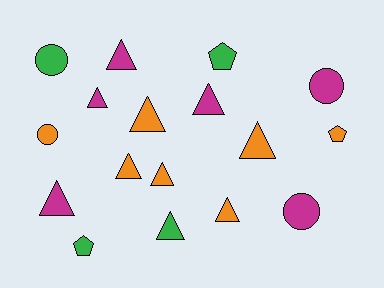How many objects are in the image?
There are 17 objects.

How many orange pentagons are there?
There is 1 orange pentagon.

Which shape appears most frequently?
Triangle, with 10 objects.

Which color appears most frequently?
Orange, with 7 objects.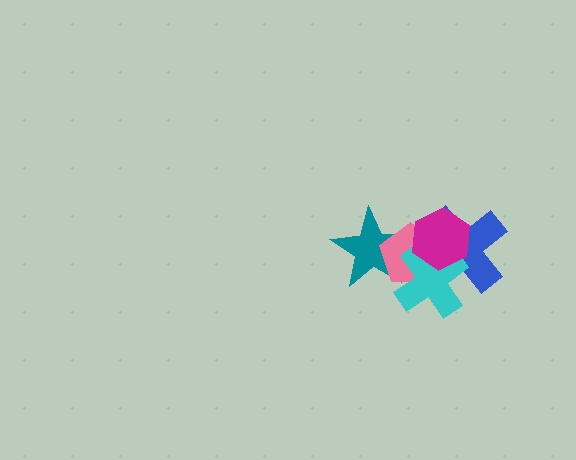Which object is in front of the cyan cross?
The magenta hexagon is in front of the cyan cross.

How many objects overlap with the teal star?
2 objects overlap with the teal star.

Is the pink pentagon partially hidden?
Yes, it is partially covered by another shape.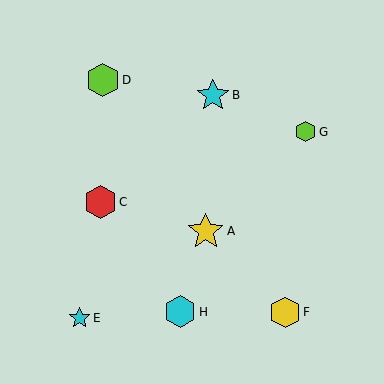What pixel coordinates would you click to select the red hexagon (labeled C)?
Click at (100, 202) to select the red hexagon C.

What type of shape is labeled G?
Shape G is a lime hexagon.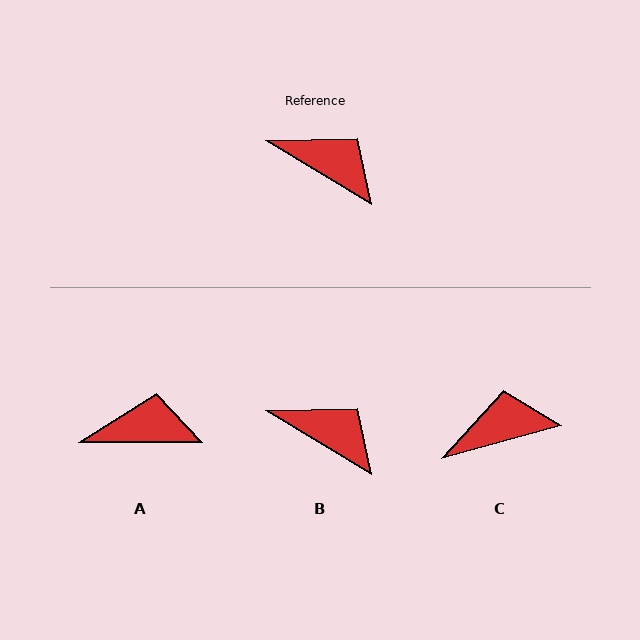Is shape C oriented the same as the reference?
No, it is off by about 46 degrees.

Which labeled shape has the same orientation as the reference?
B.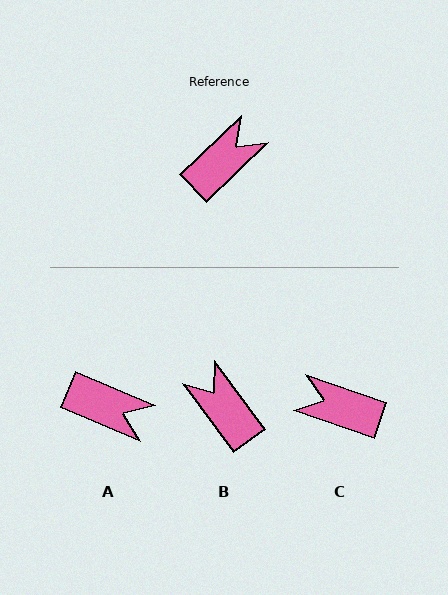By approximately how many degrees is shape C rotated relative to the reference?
Approximately 117 degrees counter-clockwise.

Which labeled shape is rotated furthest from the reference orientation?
C, about 117 degrees away.